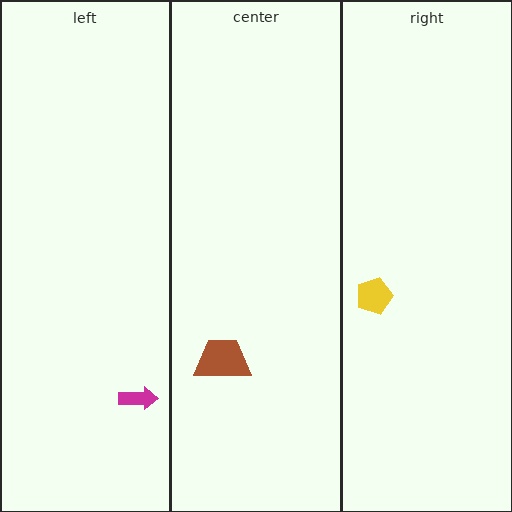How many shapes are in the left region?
1.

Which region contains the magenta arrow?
The left region.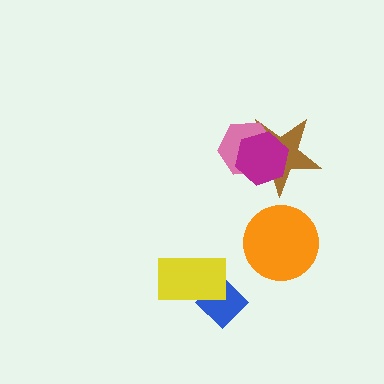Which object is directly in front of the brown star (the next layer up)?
The pink hexagon is directly in front of the brown star.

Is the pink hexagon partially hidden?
Yes, it is partially covered by another shape.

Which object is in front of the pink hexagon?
The magenta hexagon is in front of the pink hexagon.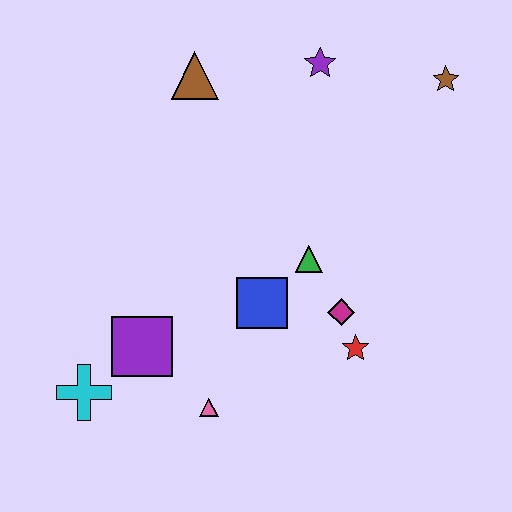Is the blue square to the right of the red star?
No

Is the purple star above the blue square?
Yes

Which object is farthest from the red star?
The brown triangle is farthest from the red star.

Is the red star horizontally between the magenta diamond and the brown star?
Yes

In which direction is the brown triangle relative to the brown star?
The brown triangle is to the left of the brown star.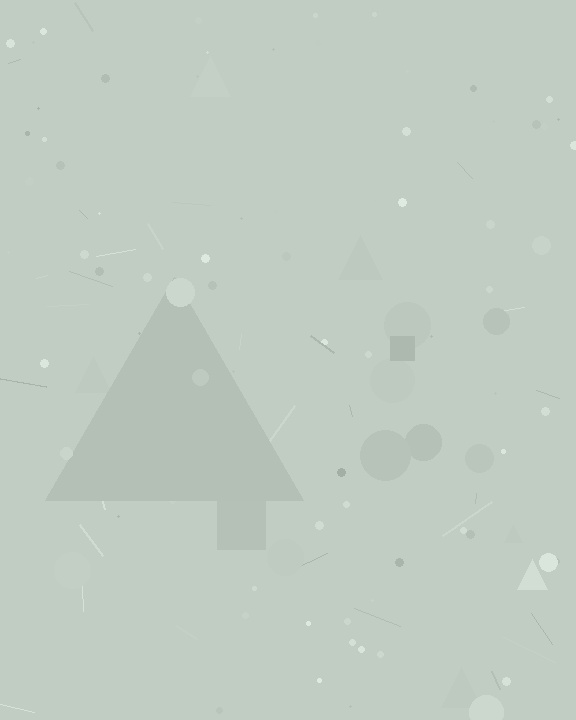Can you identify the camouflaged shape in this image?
The camouflaged shape is a triangle.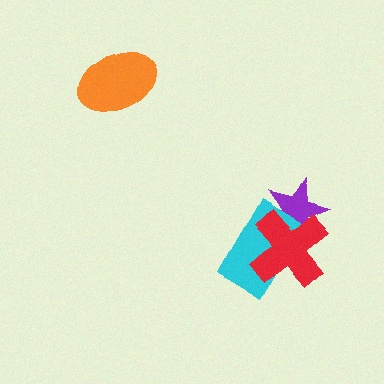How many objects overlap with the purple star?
2 objects overlap with the purple star.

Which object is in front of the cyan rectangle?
The red cross is in front of the cyan rectangle.